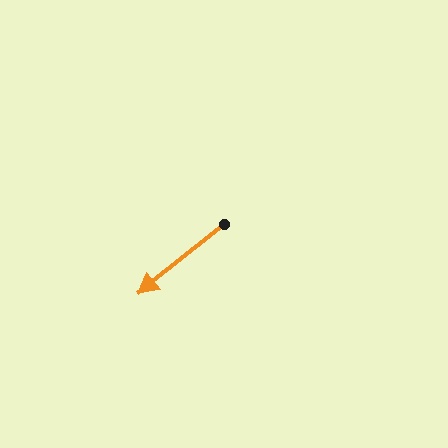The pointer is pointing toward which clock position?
Roughly 8 o'clock.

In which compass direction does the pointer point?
Southwest.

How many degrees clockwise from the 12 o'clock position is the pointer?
Approximately 231 degrees.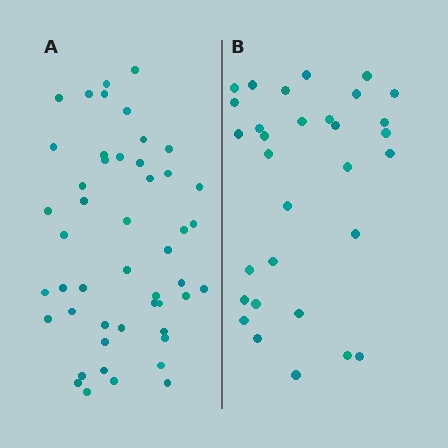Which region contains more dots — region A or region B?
Region A (the left region) has more dots.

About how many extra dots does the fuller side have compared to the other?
Region A has approximately 15 more dots than region B.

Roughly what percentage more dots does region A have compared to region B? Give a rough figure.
About 55% more.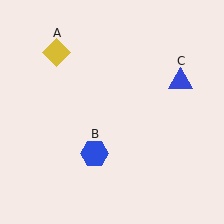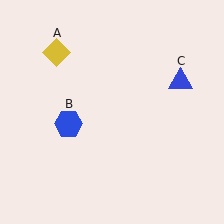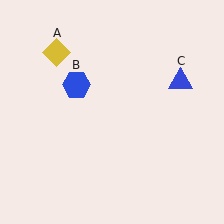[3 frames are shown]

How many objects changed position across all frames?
1 object changed position: blue hexagon (object B).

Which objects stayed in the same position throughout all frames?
Yellow diamond (object A) and blue triangle (object C) remained stationary.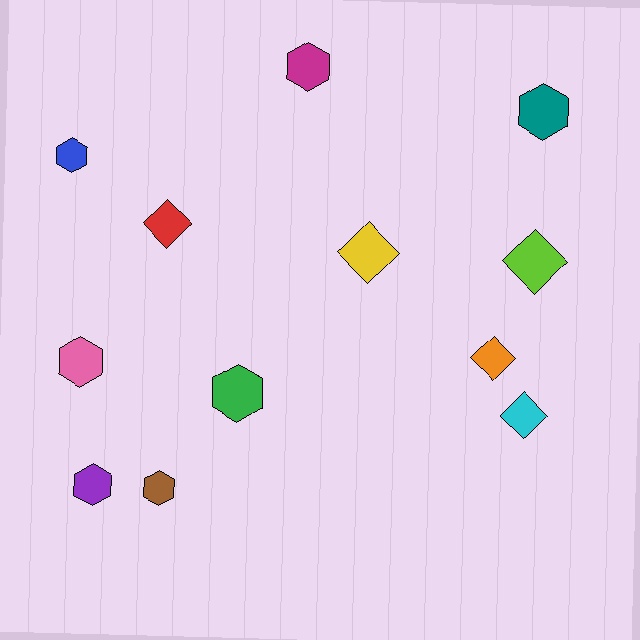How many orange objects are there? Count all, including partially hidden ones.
There is 1 orange object.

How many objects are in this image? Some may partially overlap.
There are 12 objects.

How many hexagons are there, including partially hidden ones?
There are 7 hexagons.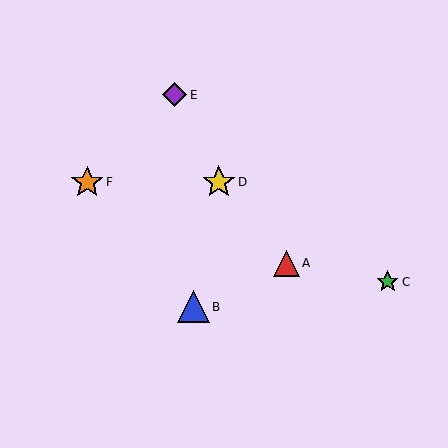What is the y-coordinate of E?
Object E is at y≈95.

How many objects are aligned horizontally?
2 objects (D, F) are aligned horizontally.